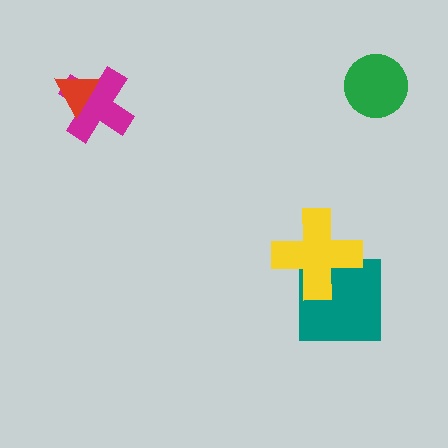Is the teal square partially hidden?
Yes, it is partially covered by another shape.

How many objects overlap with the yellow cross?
1 object overlaps with the yellow cross.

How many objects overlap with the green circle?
0 objects overlap with the green circle.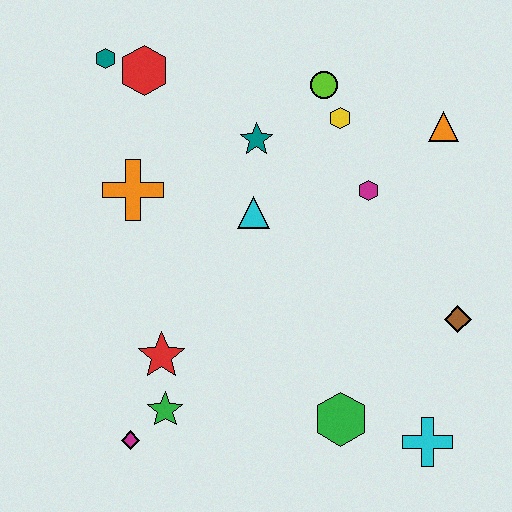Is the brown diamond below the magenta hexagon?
Yes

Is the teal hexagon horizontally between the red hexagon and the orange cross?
No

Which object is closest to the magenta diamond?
The green star is closest to the magenta diamond.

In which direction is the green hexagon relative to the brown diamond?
The green hexagon is to the left of the brown diamond.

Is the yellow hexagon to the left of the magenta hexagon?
Yes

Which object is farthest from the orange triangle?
The magenta diamond is farthest from the orange triangle.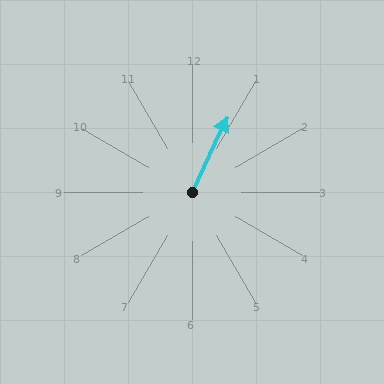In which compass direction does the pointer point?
Northeast.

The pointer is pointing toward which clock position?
Roughly 1 o'clock.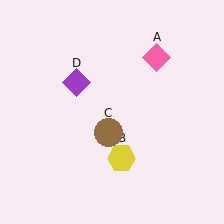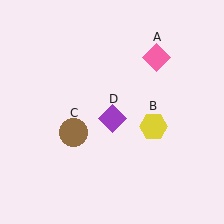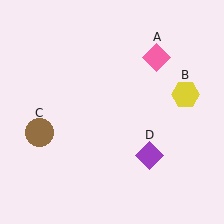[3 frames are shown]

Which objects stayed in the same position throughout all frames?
Pink diamond (object A) remained stationary.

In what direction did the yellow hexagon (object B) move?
The yellow hexagon (object B) moved up and to the right.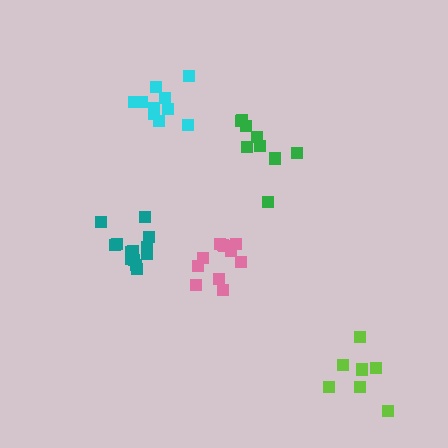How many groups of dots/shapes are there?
There are 5 groups.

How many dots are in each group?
Group 1: 11 dots, Group 2: 9 dots, Group 3: 7 dots, Group 4: 13 dots, Group 5: 10 dots (50 total).